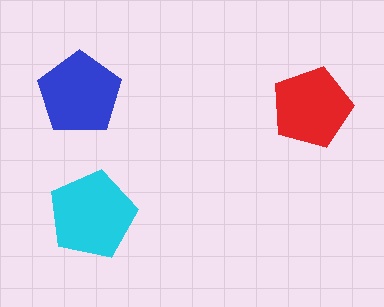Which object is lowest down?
The cyan pentagon is bottommost.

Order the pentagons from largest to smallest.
the cyan one, the blue one, the red one.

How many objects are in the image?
There are 3 objects in the image.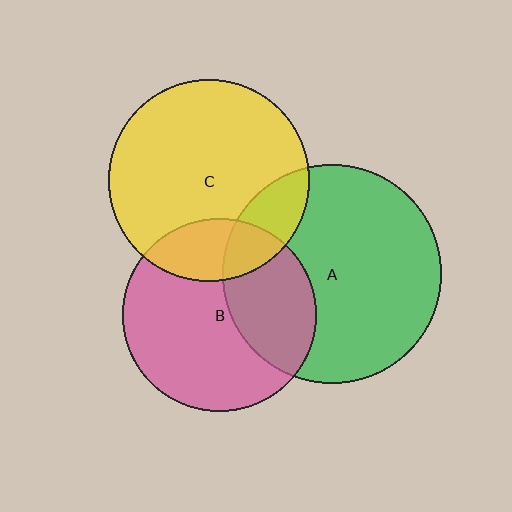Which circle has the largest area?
Circle A (green).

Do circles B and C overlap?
Yes.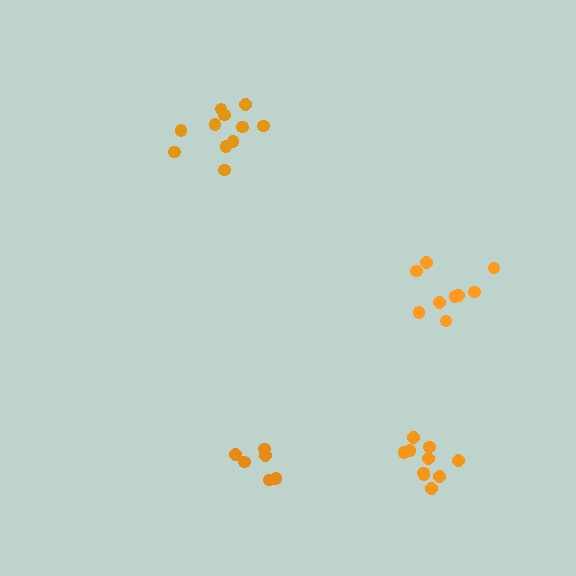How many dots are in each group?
Group 1: 9 dots, Group 2: 6 dots, Group 3: 11 dots, Group 4: 10 dots (36 total).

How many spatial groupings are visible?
There are 4 spatial groupings.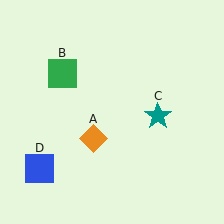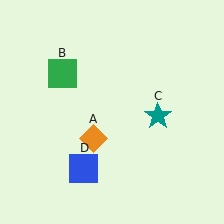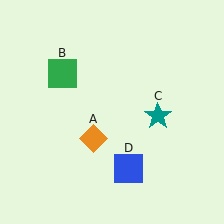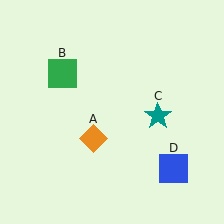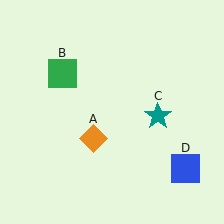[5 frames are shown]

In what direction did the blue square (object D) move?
The blue square (object D) moved right.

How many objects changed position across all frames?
1 object changed position: blue square (object D).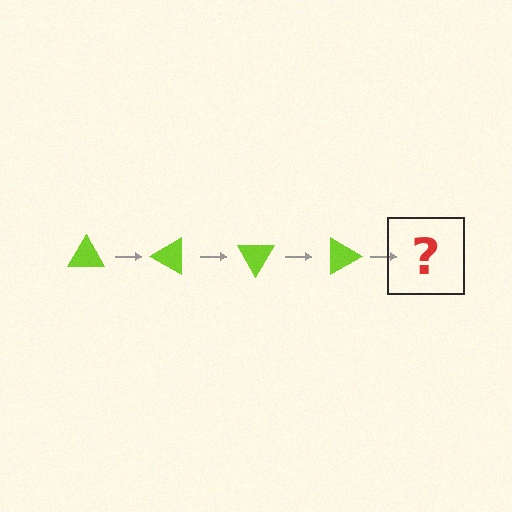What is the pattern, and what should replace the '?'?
The pattern is that the triangle rotates 30 degrees each step. The '?' should be a lime triangle rotated 120 degrees.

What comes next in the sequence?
The next element should be a lime triangle rotated 120 degrees.